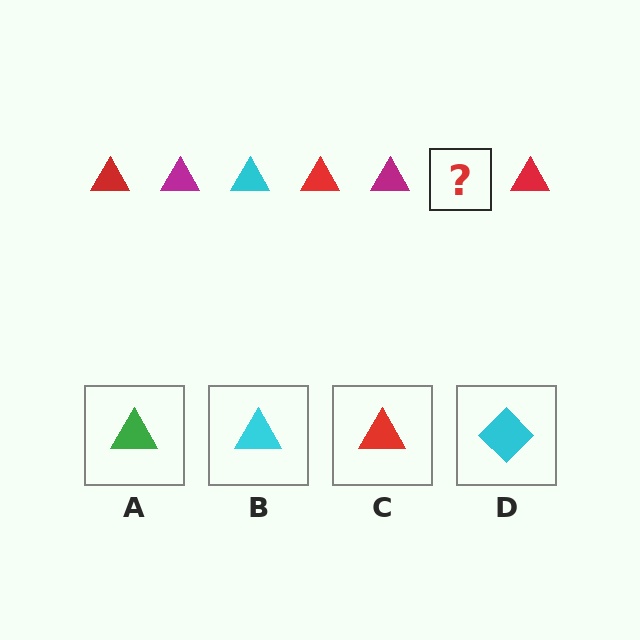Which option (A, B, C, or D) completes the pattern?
B.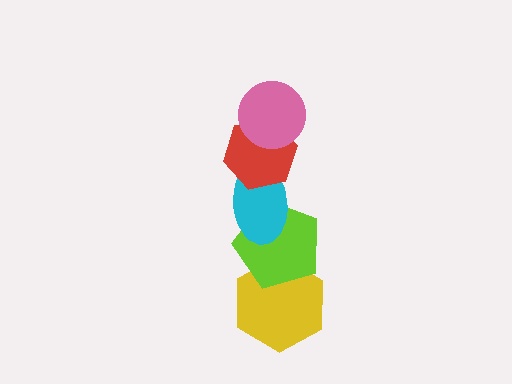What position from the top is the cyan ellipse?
The cyan ellipse is 3rd from the top.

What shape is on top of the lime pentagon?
The cyan ellipse is on top of the lime pentagon.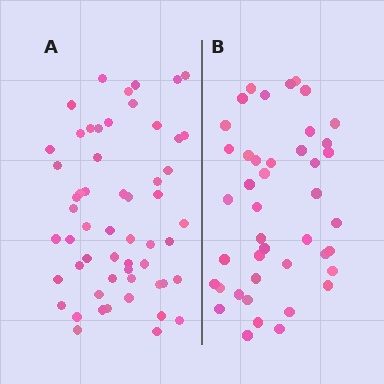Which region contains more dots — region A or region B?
Region A (the left region) has more dots.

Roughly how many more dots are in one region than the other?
Region A has approximately 15 more dots than region B.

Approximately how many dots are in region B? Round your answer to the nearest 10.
About 40 dots. (The exact count is 43, which rounds to 40.)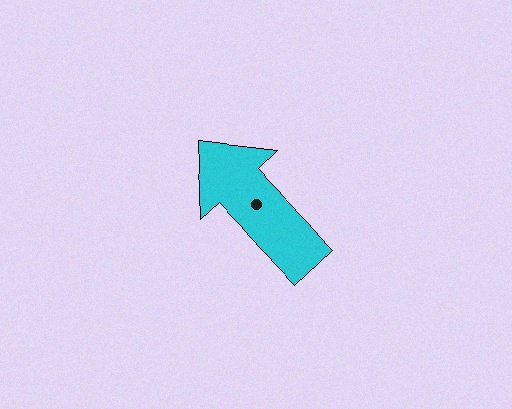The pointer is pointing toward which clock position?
Roughly 11 o'clock.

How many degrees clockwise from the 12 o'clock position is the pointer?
Approximately 317 degrees.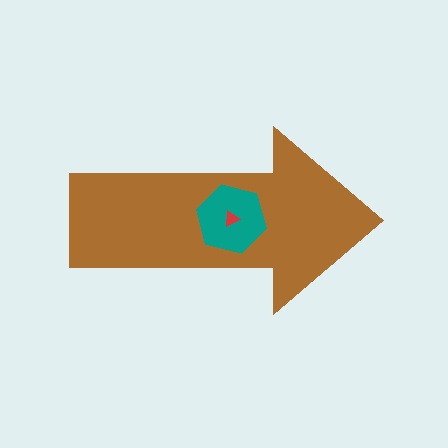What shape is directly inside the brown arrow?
The teal hexagon.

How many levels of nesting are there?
3.